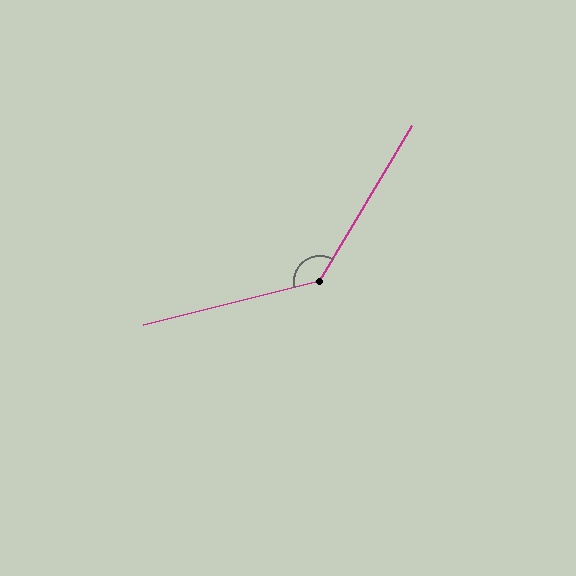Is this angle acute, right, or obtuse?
It is obtuse.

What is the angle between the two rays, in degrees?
Approximately 135 degrees.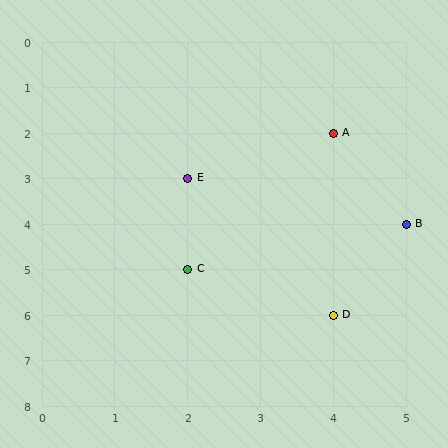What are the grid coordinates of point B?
Point B is at grid coordinates (5, 4).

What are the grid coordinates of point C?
Point C is at grid coordinates (2, 5).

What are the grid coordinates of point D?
Point D is at grid coordinates (4, 6).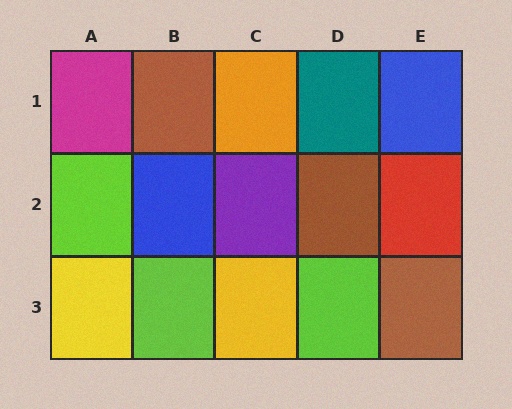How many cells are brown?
3 cells are brown.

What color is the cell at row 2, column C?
Purple.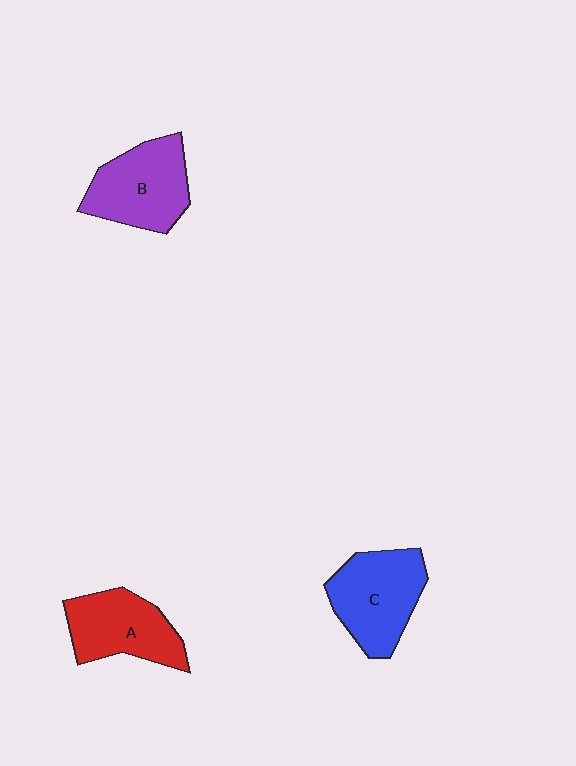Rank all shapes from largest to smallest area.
From largest to smallest: C (blue), B (purple), A (red).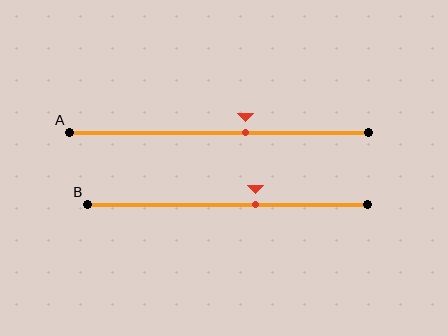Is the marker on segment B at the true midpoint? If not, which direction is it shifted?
No, the marker on segment B is shifted to the right by about 10% of the segment length.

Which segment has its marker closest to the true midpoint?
Segment A has its marker closest to the true midpoint.